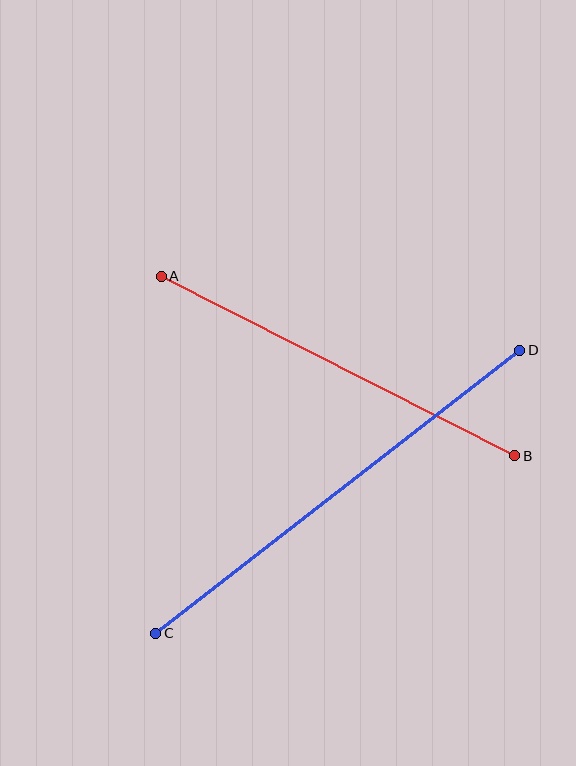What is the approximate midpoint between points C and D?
The midpoint is at approximately (338, 492) pixels.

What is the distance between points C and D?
The distance is approximately 461 pixels.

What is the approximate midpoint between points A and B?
The midpoint is at approximately (338, 366) pixels.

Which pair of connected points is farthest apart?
Points C and D are farthest apart.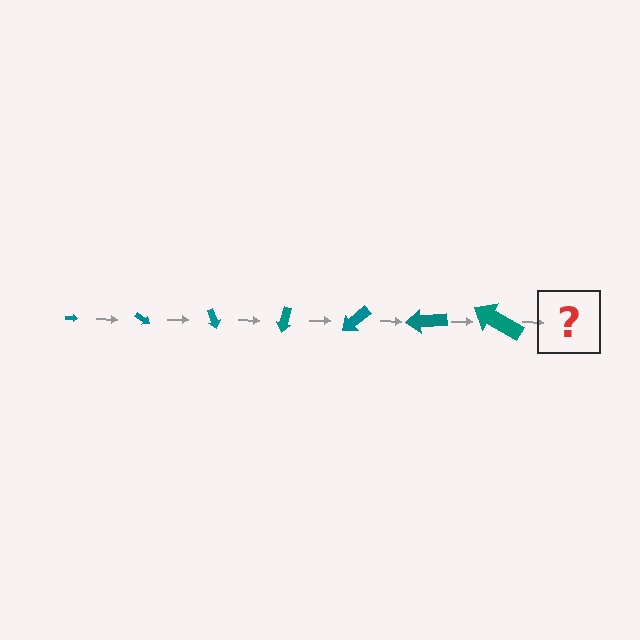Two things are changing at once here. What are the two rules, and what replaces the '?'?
The two rules are that the arrow grows larger each step and it rotates 35 degrees each step. The '?' should be an arrow, larger than the previous one and rotated 245 degrees from the start.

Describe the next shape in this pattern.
It should be an arrow, larger than the previous one and rotated 245 degrees from the start.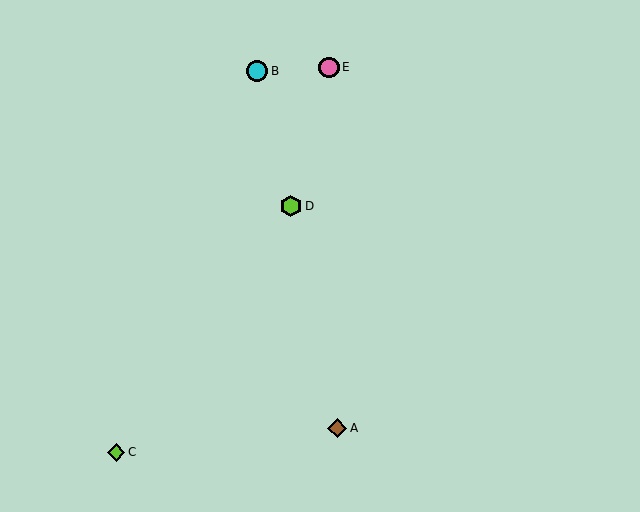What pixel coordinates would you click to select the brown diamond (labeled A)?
Click at (337, 428) to select the brown diamond A.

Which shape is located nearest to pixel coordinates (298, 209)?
The lime hexagon (labeled D) at (291, 206) is nearest to that location.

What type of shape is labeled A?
Shape A is a brown diamond.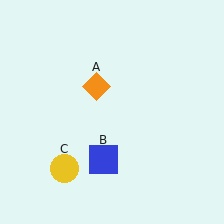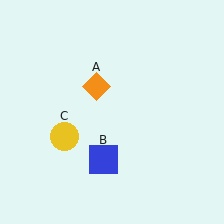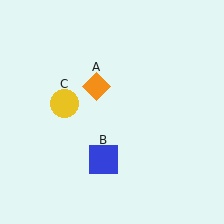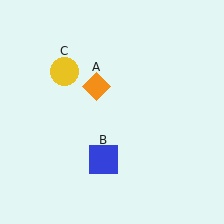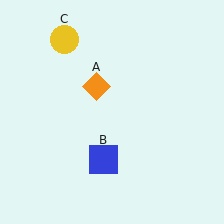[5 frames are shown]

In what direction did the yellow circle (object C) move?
The yellow circle (object C) moved up.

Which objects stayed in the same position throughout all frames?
Orange diamond (object A) and blue square (object B) remained stationary.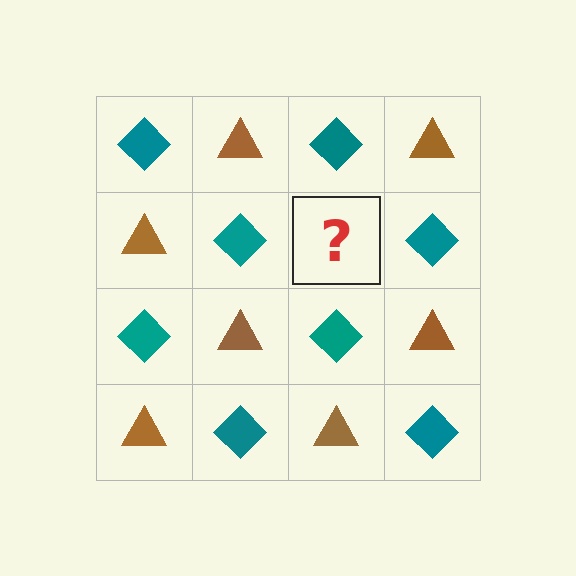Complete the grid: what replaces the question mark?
The question mark should be replaced with a brown triangle.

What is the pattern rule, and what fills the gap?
The rule is that it alternates teal diamond and brown triangle in a checkerboard pattern. The gap should be filled with a brown triangle.